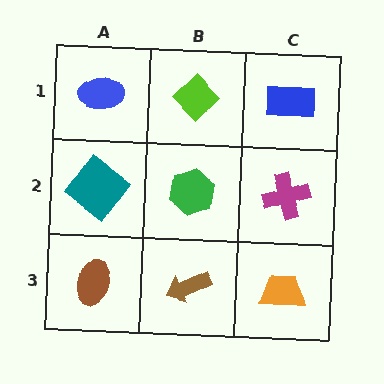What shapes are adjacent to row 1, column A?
A teal diamond (row 2, column A), a lime diamond (row 1, column B).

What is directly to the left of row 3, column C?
A brown arrow.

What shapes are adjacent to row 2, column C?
A blue rectangle (row 1, column C), an orange trapezoid (row 3, column C), a green hexagon (row 2, column B).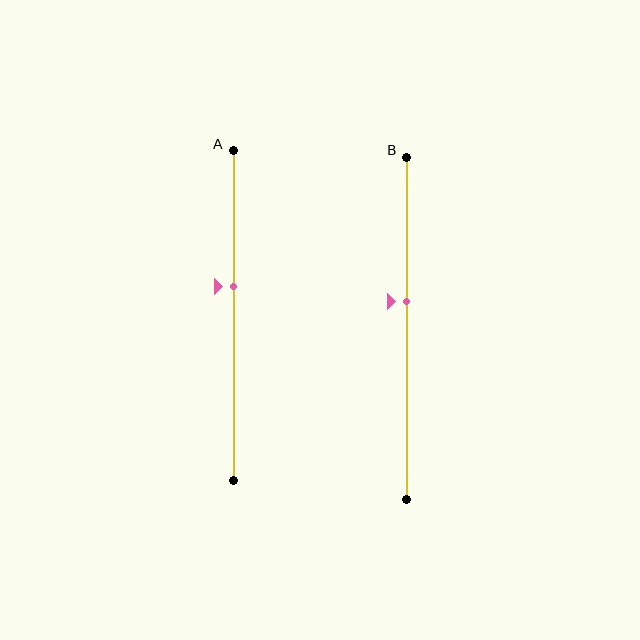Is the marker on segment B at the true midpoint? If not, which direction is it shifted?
No, the marker on segment B is shifted upward by about 8% of the segment length.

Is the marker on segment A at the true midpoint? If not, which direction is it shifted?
No, the marker on segment A is shifted upward by about 9% of the segment length.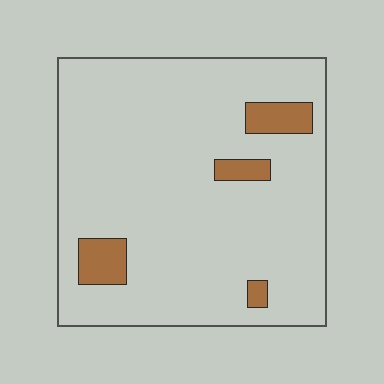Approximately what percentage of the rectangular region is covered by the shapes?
Approximately 10%.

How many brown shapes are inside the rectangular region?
4.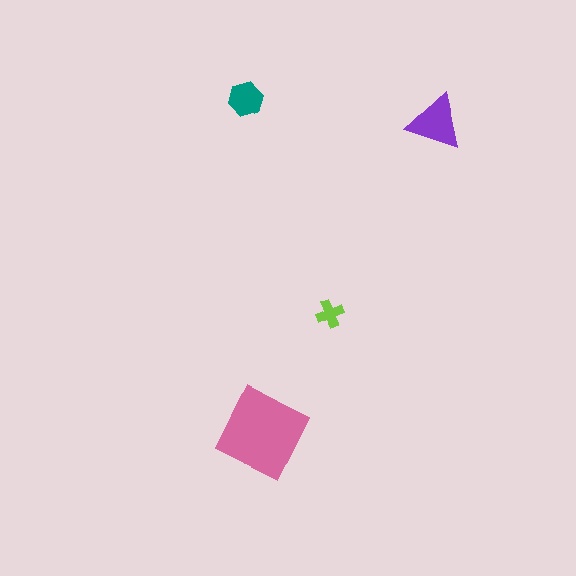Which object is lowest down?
The pink square is bottommost.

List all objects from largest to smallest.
The pink square, the purple triangle, the teal hexagon, the lime cross.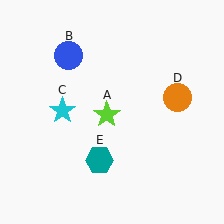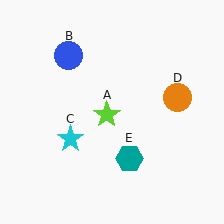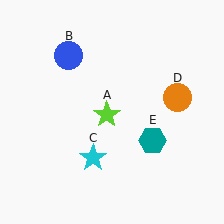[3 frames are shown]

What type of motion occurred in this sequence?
The cyan star (object C), teal hexagon (object E) rotated counterclockwise around the center of the scene.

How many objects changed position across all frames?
2 objects changed position: cyan star (object C), teal hexagon (object E).